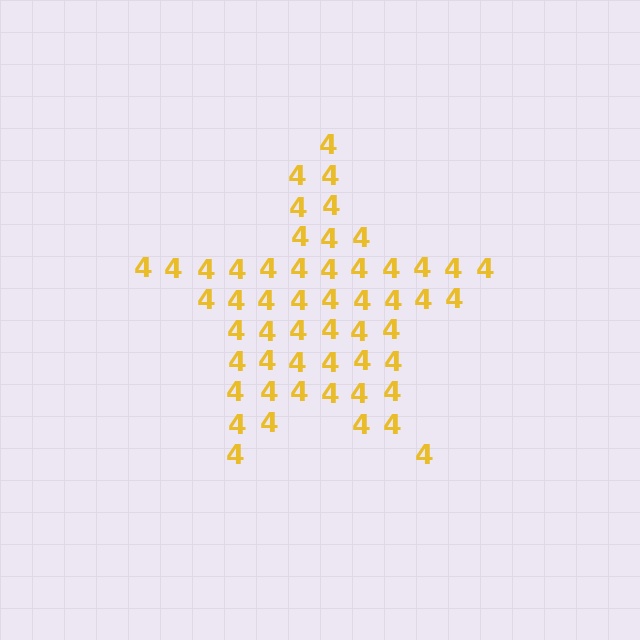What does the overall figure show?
The overall figure shows a star.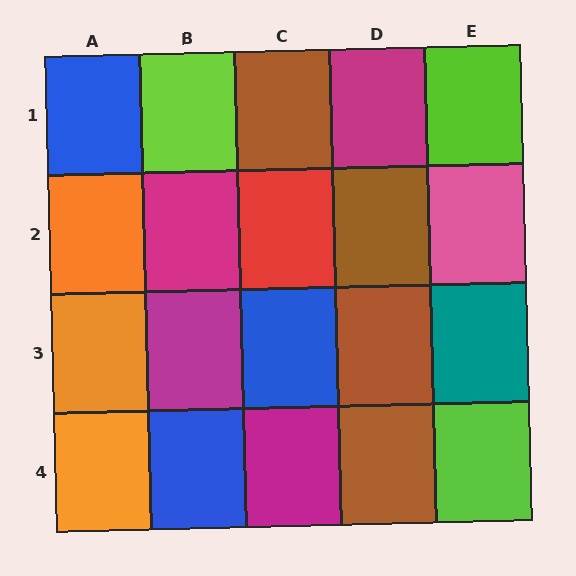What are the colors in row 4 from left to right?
Orange, blue, magenta, brown, lime.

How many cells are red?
1 cell is red.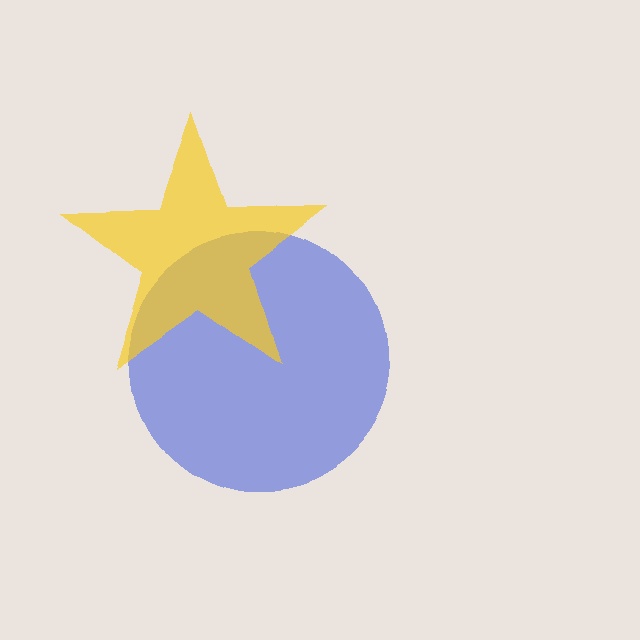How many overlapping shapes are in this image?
There are 2 overlapping shapes in the image.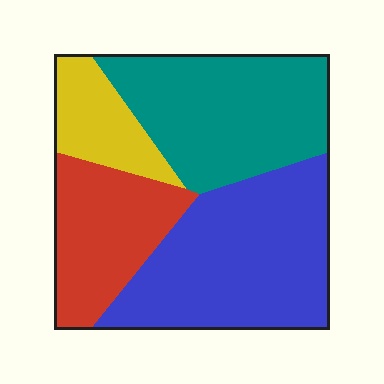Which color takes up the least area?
Yellow, at roughly 10%.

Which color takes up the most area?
Blue, at roughly 35%.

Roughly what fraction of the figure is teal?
Teal takes up about one third (1/3) of the figure.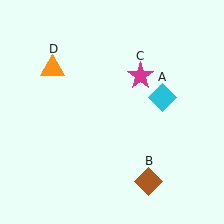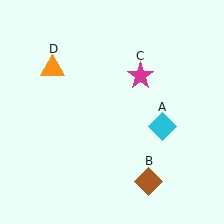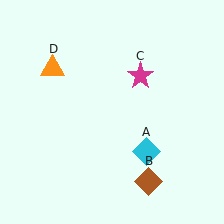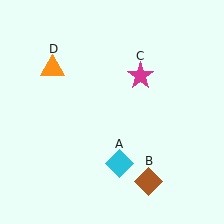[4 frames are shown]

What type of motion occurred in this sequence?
The cyan diamond (object A) rotated clockwise around the center of the scene.